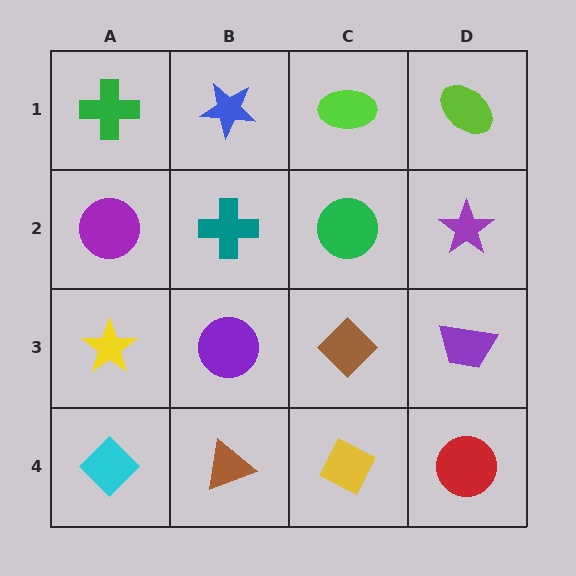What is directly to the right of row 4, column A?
A brown triangle.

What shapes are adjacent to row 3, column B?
A teal cross (row 2, column B), a brown triangle (row 4, column B), a yellow star (row 3, column A), a brown diamond (row 3, column C).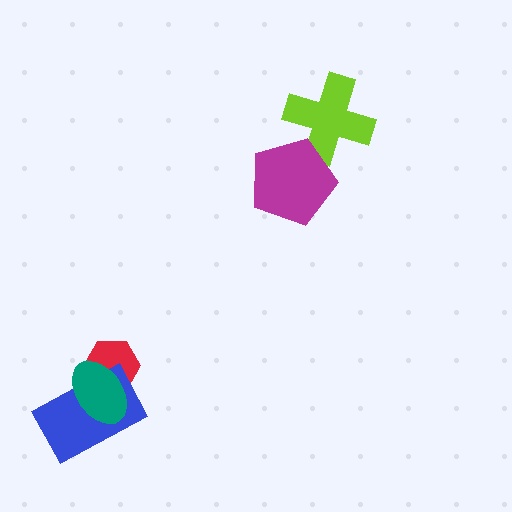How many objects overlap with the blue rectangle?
2 objects overlap with the blue rectangle.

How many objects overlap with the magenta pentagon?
1 object overlaps with the magenta pentagon.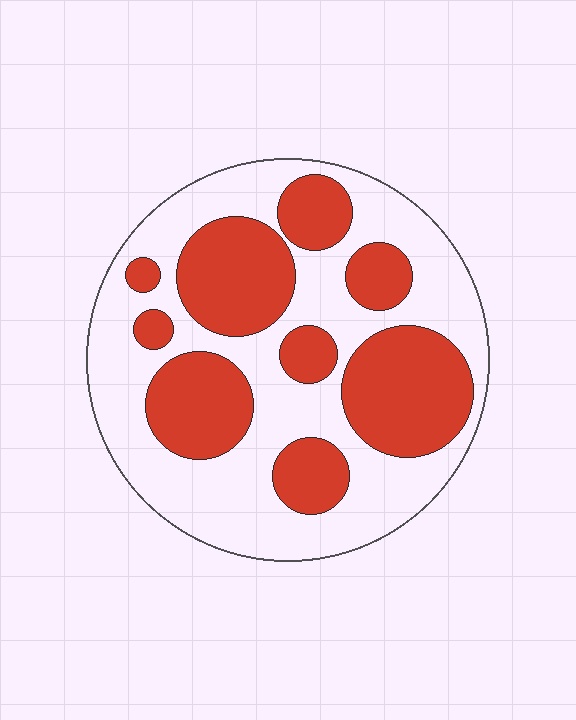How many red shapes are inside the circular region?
9.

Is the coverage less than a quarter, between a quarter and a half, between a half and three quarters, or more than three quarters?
Between a quarter and a half.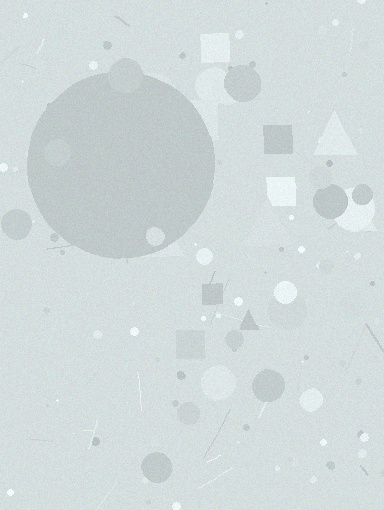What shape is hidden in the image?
A circle is hidden in the image.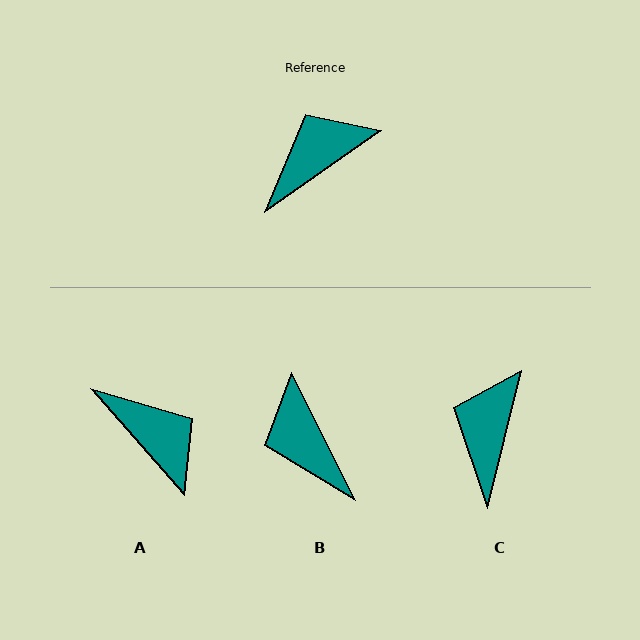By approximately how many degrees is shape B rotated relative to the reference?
Approximately 82 degrees counter-clockwise.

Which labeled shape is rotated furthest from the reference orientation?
A, about 84 degrees away.